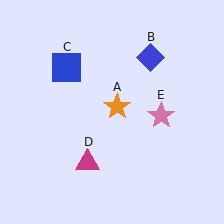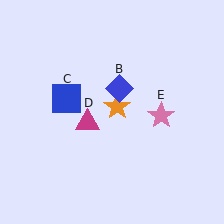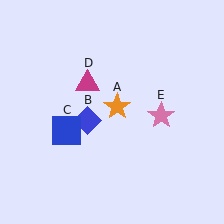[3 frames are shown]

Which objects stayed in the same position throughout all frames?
Orange star (object A) and pink star (object E) remained stationary.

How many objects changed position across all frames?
3 objects changed position: blue diamond (object B), blue square (object C), magenta triangle (object D).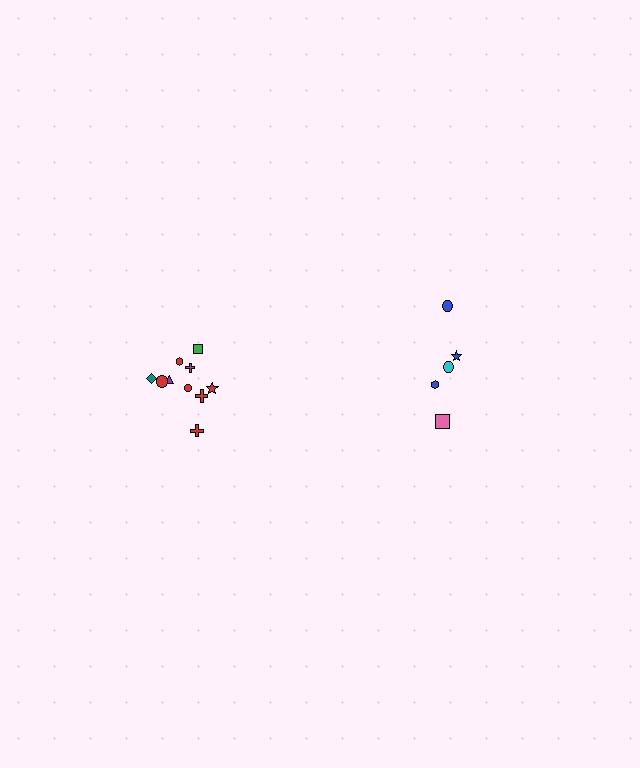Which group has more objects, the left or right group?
The left group.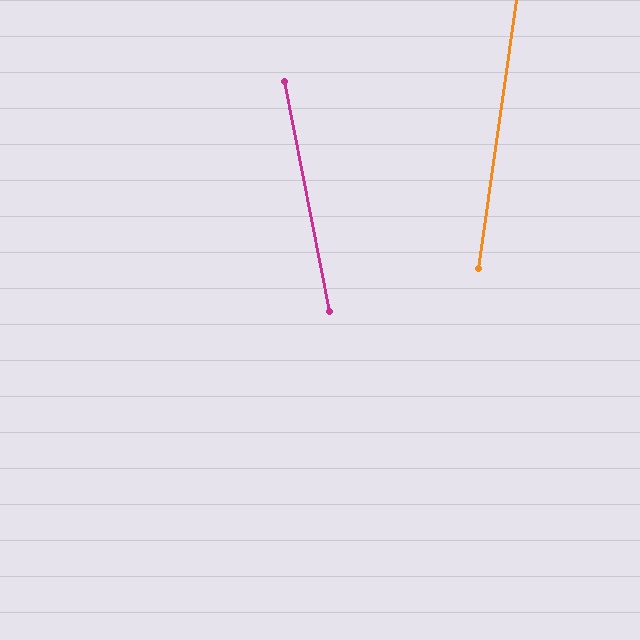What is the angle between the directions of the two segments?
Approximately 19 degrees.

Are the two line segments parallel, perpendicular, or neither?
Neither parallel nor perpendicular — they differ by about 19°.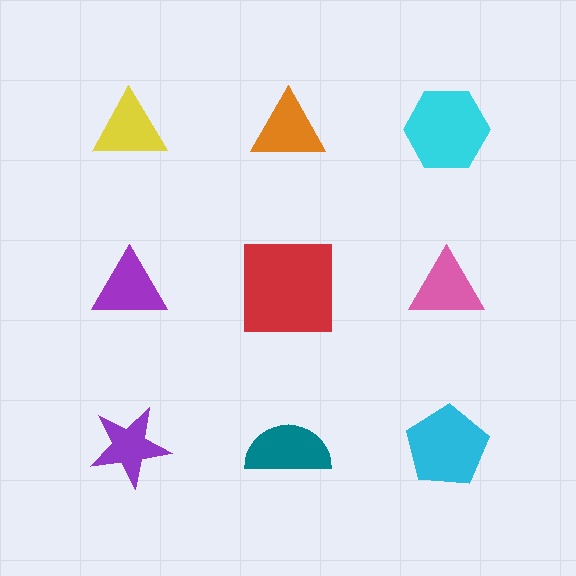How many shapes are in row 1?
3 shapes.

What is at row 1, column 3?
A cyan hexagon.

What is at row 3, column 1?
A purple star.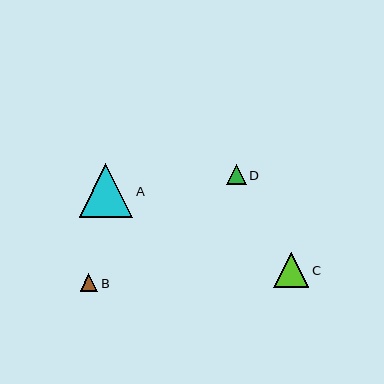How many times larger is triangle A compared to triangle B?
Triangle A is approximately 3.1 times the size of triangle B.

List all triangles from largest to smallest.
From largest to smallest: A, C, D, B.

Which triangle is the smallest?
Triangle B is the smallest with a size of approximately 17 pixels.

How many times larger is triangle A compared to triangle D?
Triangle A is approximately 2.7 times the size of triangle D.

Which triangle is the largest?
Triangle A is the largest with a size of approximately 54 pixels.